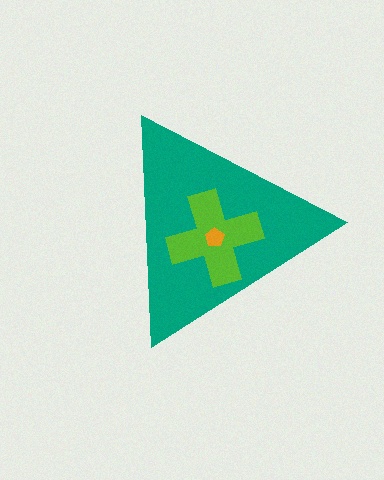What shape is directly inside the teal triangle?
The lime cross.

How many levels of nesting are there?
3.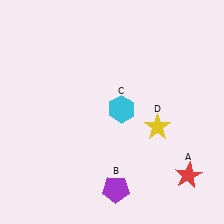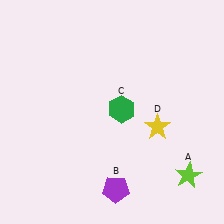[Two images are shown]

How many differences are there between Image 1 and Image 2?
There are 2 differences between the two images.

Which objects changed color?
A changed from red to lime. C changed from cyan to green.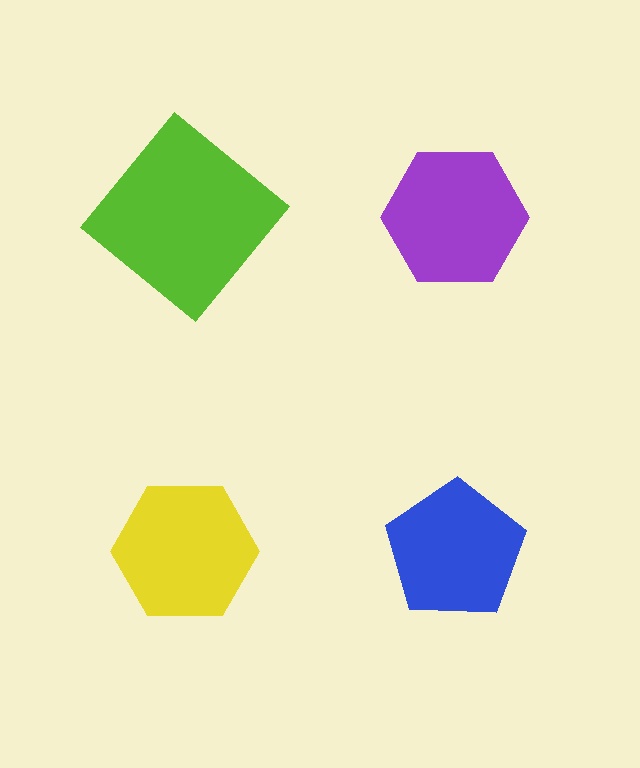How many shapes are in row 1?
2 shapes.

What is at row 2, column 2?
A blue pentagon.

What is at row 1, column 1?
A lime diamond.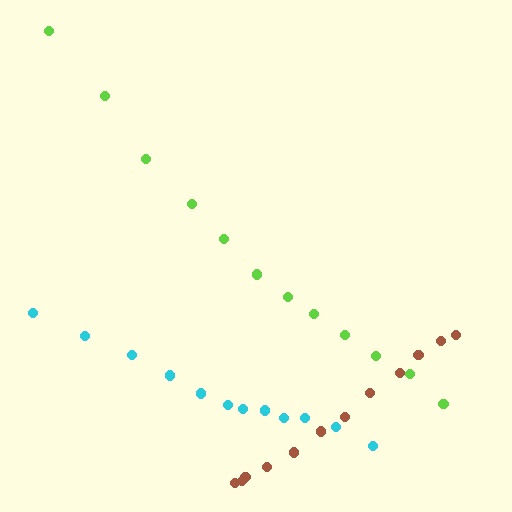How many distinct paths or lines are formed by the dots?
There are 3 distinct paths.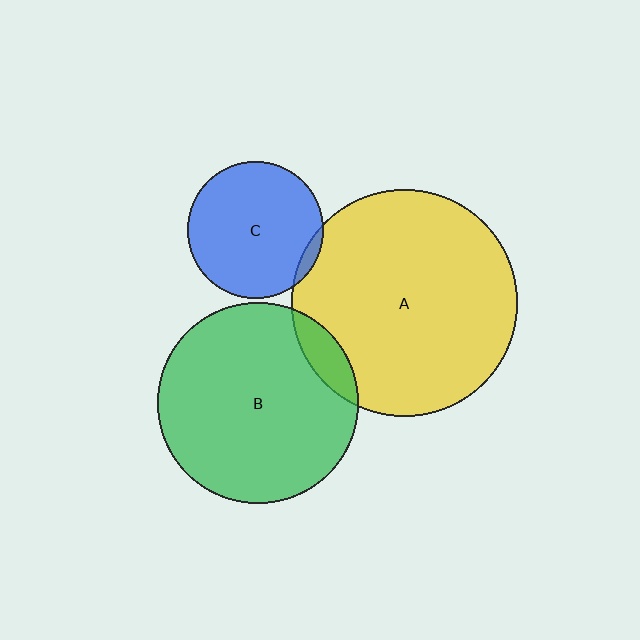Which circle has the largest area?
Circle A (yellow).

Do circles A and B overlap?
Yes.